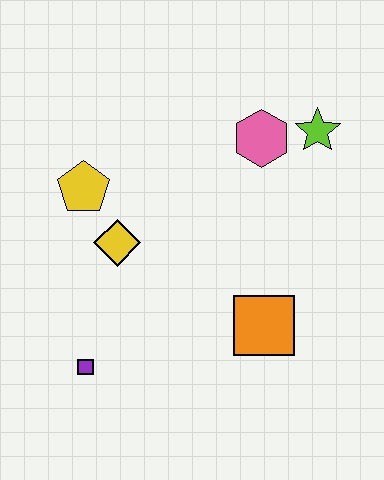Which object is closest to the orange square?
The yellow diamond is closest to the orange square.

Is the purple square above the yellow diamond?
No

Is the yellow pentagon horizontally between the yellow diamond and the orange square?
No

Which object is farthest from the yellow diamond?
The lime star is farthest from the yellow diamond.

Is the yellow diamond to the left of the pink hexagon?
Yes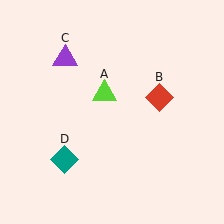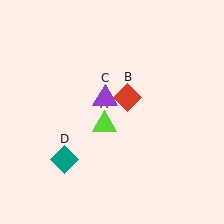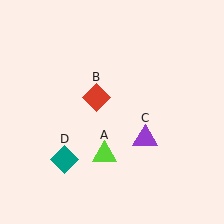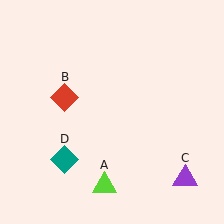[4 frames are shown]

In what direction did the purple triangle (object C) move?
The purple triangle (object C) moved down and to the right.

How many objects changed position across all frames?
3 objects changed position: lime triangle (object A), red diamond (object B), purple triangle (object C).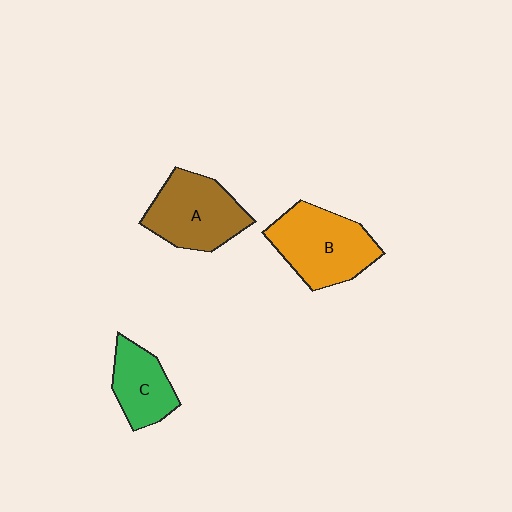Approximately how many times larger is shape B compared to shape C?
Approximately 1.6 times.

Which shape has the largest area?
Shape B (orange).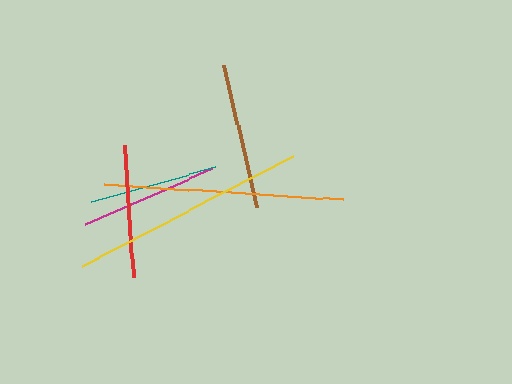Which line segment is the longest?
The orange line is the longest at approximately 240 pixels.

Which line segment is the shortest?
The teal line is the shortest at approximately 128 pixels.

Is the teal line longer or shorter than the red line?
The red line is longer than the teal line.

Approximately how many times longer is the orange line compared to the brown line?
The orange line is approximately 1.6 times the length of the brown line.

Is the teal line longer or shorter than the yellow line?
The yellow line is longer than the teal line.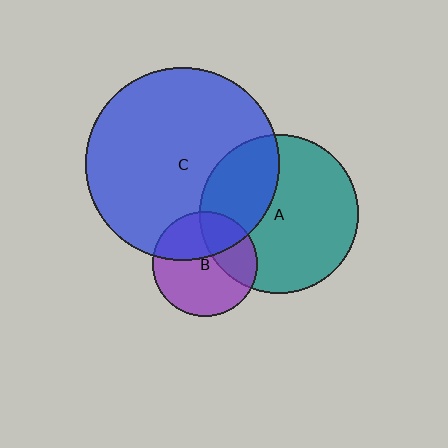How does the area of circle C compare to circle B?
Approximately 3.4 times.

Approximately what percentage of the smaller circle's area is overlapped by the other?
Approximately 40%.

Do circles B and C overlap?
Yes.